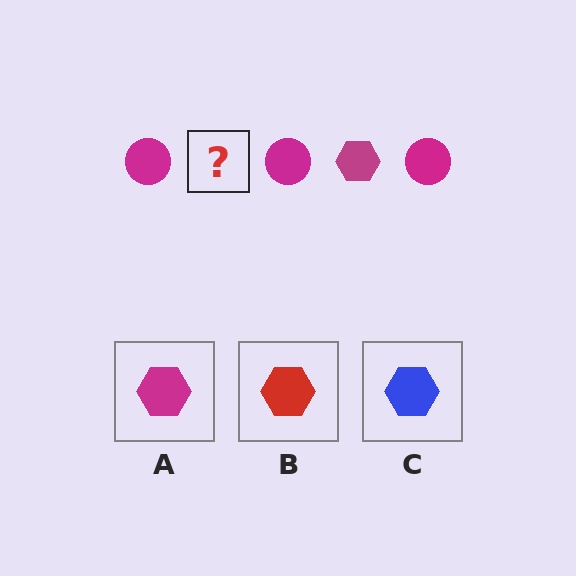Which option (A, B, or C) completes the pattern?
A.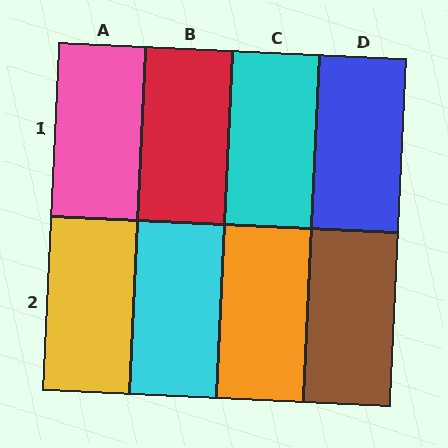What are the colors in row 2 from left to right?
Yellow, cyan, orange, brown.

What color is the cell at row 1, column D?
Blue.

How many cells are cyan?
2 cells are cyan.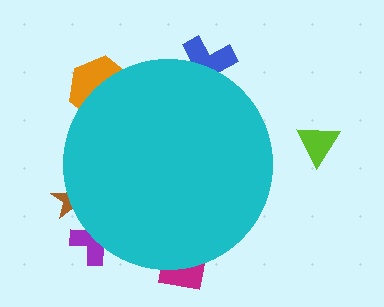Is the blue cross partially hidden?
Yes, the blue cross is partially hidden behind the cyan circle.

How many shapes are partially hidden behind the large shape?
5 shapes are partially hidden.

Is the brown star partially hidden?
Yes, the brown star is partially hidden behind the cyan circle.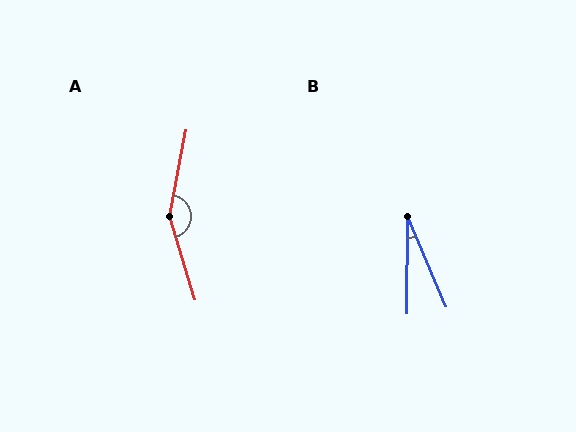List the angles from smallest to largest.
B (24°), A (152°).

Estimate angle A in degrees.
Approximately 152 degrees.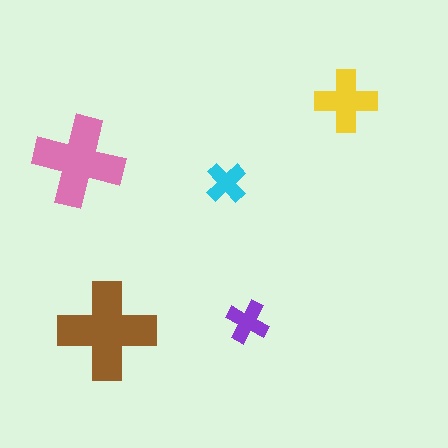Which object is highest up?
The yellow cross is topmost.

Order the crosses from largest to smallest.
the brown one, the pink one, the yellow one, the purple one, the cyan one.